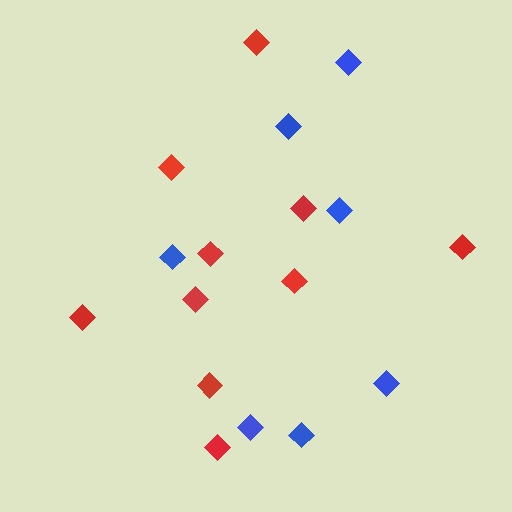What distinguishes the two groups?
There are 2 groups: one group of blue diamonds (7) and one group of red diamonds (10).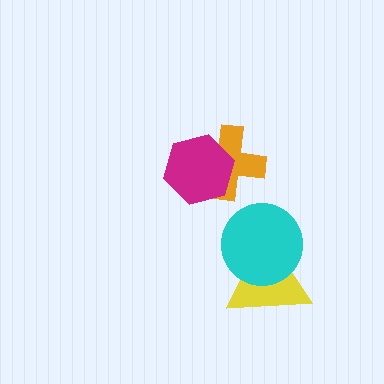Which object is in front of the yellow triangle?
The cyan circle is in front of the yellow triangle.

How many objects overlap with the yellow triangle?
1 object overlaps with the yellow triangle.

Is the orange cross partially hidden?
Yes, it is partially covered by another shape.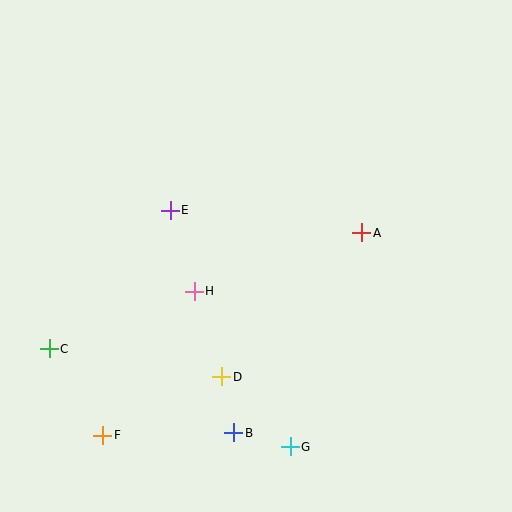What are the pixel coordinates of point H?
Point H is at (194, 291).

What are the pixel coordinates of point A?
Point A is at (362, 233).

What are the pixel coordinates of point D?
Point D is at (222, 377).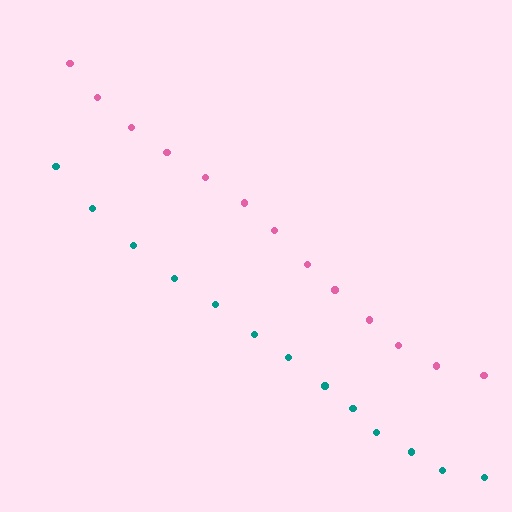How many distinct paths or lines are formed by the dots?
There are 2 distinct paths.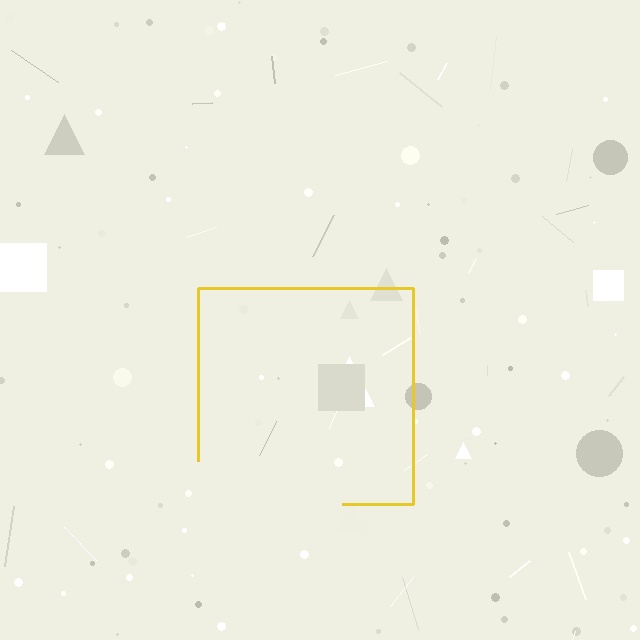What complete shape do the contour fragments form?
The contour fragments form a square.